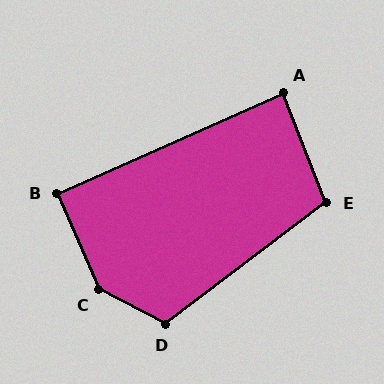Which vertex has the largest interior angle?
C, at approximately 141 degrees.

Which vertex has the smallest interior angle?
A, at approximately 87 degrees.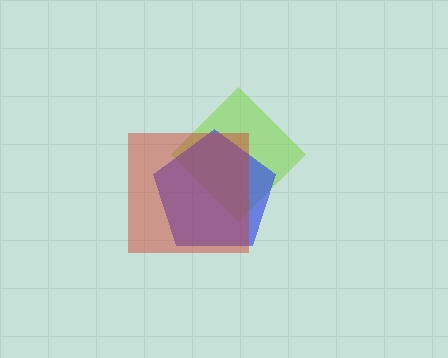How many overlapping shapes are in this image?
There are 3 overlapping shapes in the image.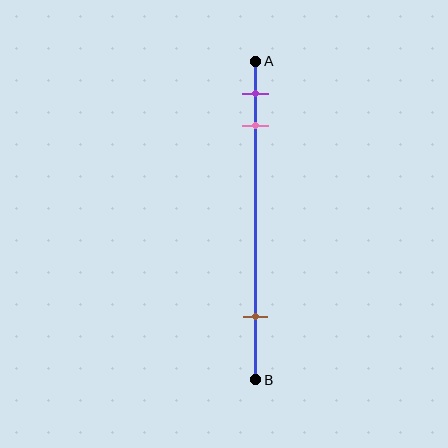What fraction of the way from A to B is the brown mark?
The brown mark is approximately 80% (0.8) of the way from A to B.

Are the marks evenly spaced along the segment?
No, the marks are not evenly spaced.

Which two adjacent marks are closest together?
The purple and pink marks are the closest adjacent pair.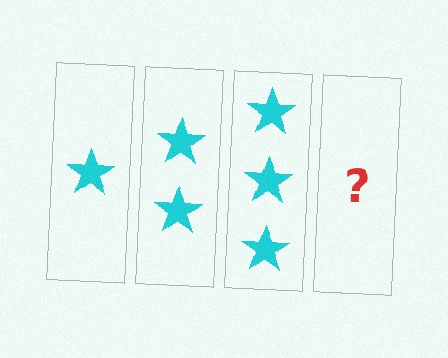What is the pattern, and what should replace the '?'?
The pattern is that each step adds one more star. The '?' should be 4 stars.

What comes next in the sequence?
The next element should be 4 stars.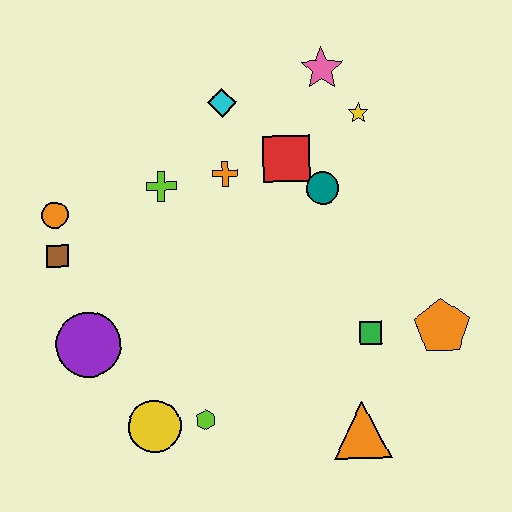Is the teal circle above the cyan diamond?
No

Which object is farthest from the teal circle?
The yellow circle is farthest from the teal circle.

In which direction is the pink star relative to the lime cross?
The pink star is to the right of the lime cross.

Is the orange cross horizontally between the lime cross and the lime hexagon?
No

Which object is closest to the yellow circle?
The lime hexagon is closest to the yellow circle.